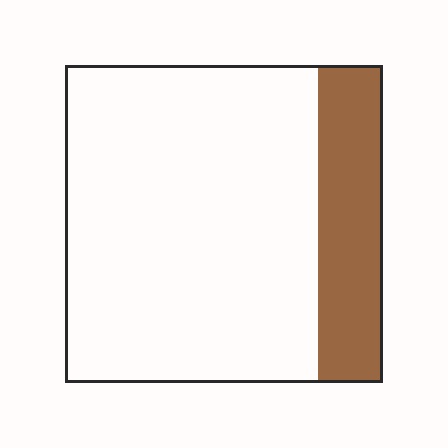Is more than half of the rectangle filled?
No.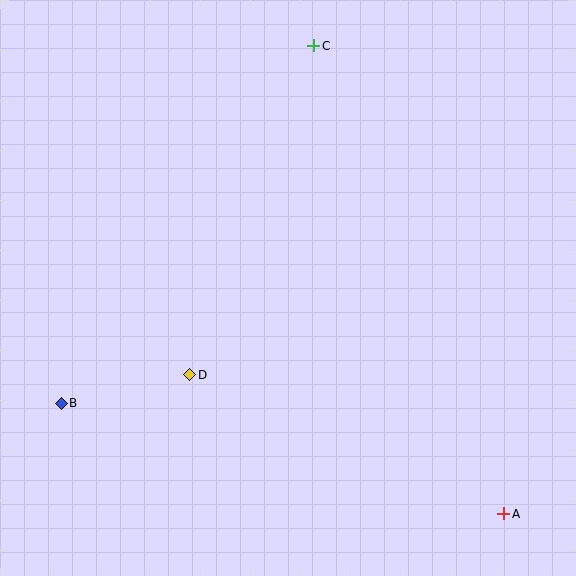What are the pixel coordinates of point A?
Point A is at (504, 514).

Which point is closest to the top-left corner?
Point C is closest to the top-left corner.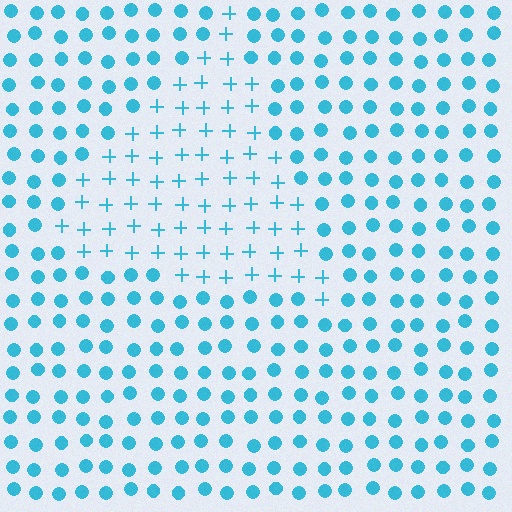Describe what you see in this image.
The image is filled with small cyan elements arranged in a uniform grid. A triangle-shaped region contains plus signs, while the surrounding area contains circles. The boundary is defined purely by the change in element shape.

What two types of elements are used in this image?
The image uses plus signs inside the triangle region and circles outside it.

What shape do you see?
I see a triangle.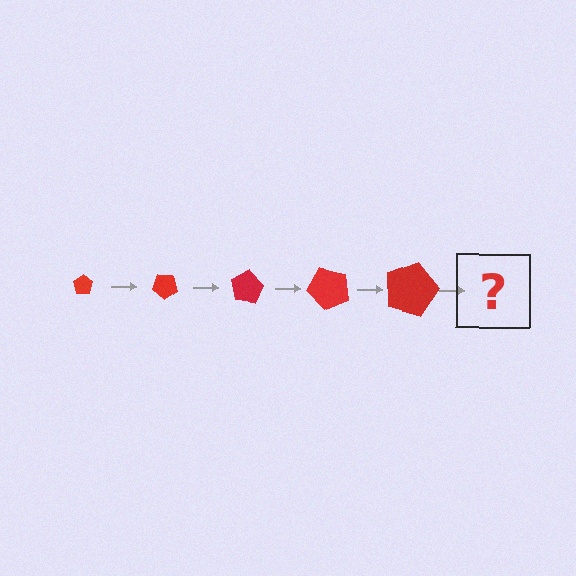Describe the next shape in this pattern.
It should be a pentagon, larger than the previous one and rotated 200 degrees from the start.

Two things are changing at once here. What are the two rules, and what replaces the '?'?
The two rules are that the pentagon grows larger each step and it rotates 40 degrees each step. The '?' should be a pentagon, larger than the previous one and rotated 200 degrees from the start.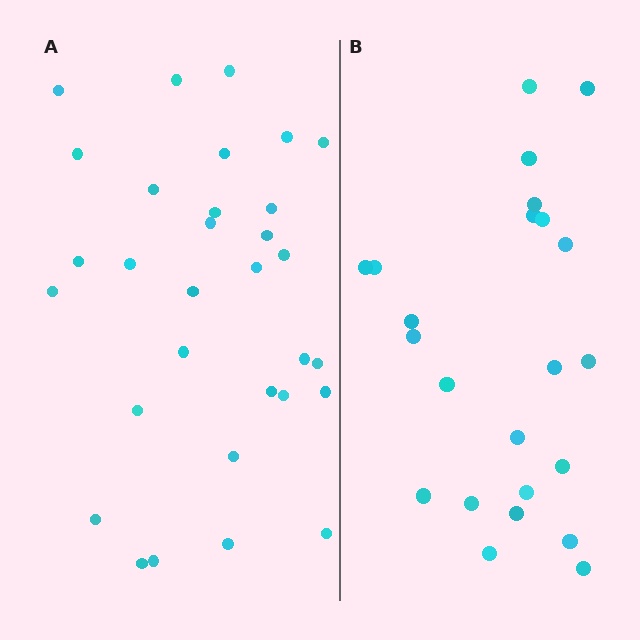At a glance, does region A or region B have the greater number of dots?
Region A (the left region) has more dots.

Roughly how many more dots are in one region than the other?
Region A has roughly 8 or so more dots than region B.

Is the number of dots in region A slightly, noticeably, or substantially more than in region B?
Region A has noticeably more, but not dramatically so. The ratio is roughly 1.3 to 1.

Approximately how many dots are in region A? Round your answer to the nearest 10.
About 30 dots. (The exact count is 31, which rounds to 30.)